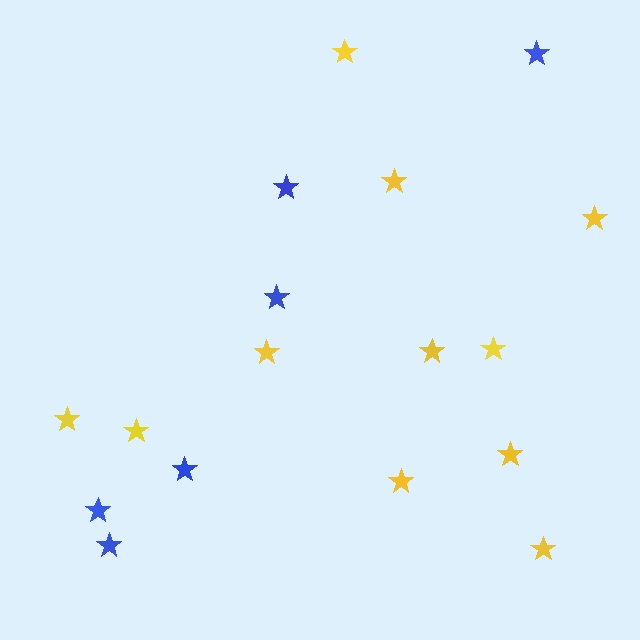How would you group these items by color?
There are 2 groups: one group of yellow stars (11) and one group of blue stars (6).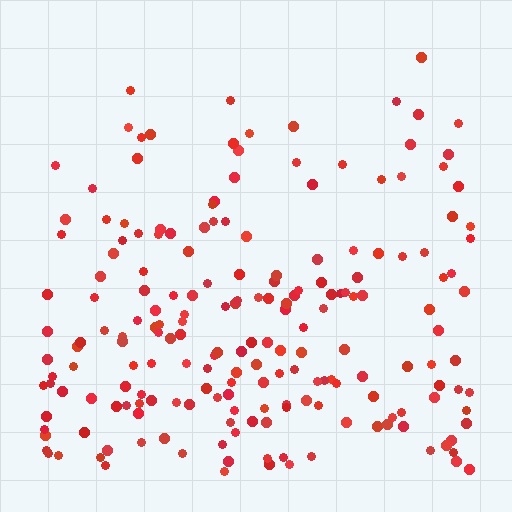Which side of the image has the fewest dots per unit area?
The top.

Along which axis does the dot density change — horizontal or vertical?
Vertical.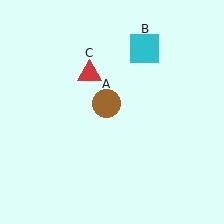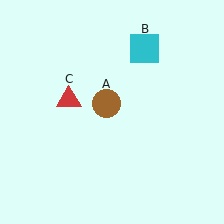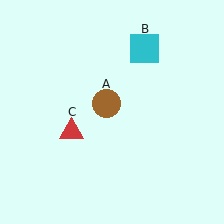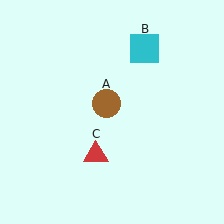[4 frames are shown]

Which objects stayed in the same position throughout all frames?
Brown circle (object A) and cyan square (object B) remained stationary.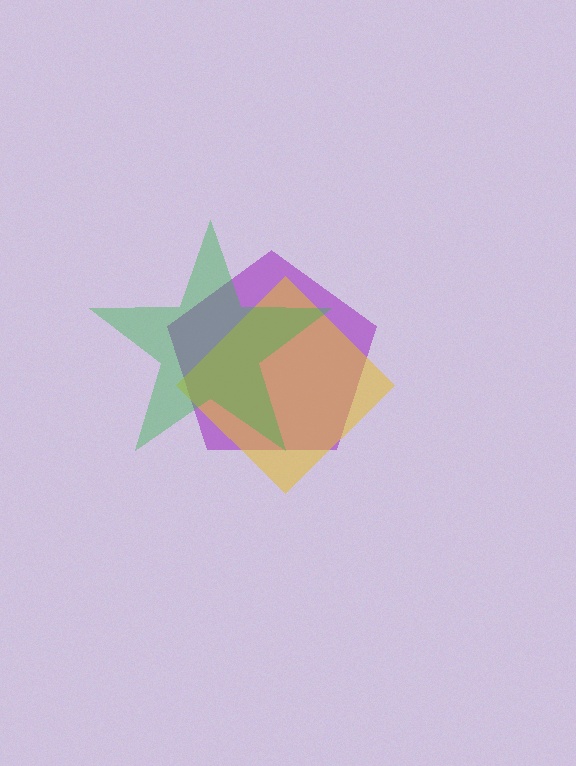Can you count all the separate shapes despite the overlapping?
Yes, there are 3 separate shapes.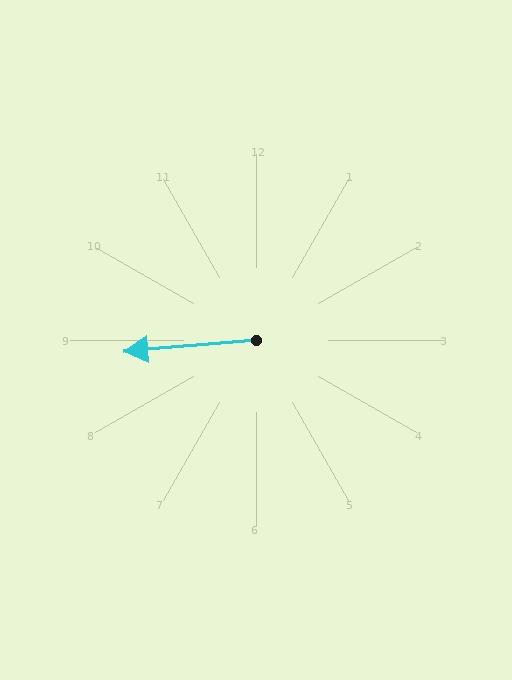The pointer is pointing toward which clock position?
Roughly 9 o'clock.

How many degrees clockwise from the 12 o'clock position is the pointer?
Approximately 265 degrees.